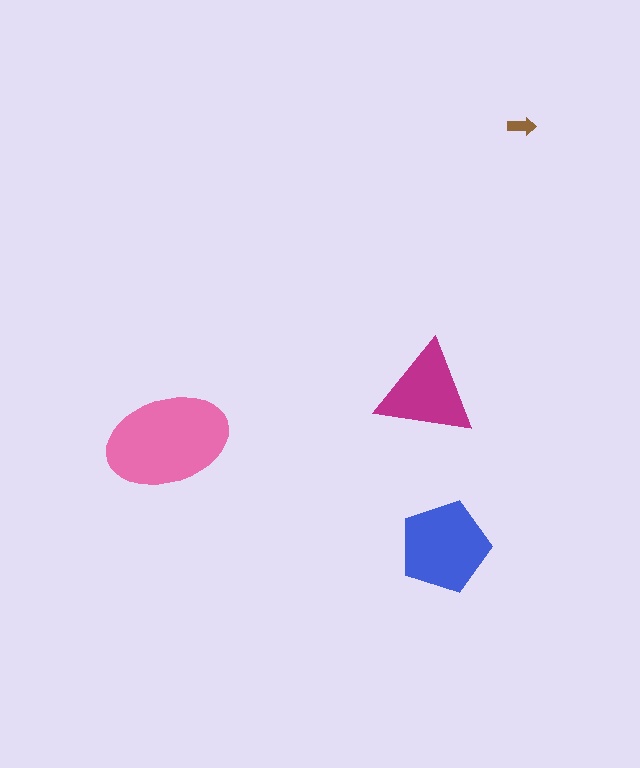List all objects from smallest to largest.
The brown arrow, the magenta triangle, the blue pentagon, the pink ellipse.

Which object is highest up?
The brown arrow is topmost.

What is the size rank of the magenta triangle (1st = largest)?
3rd.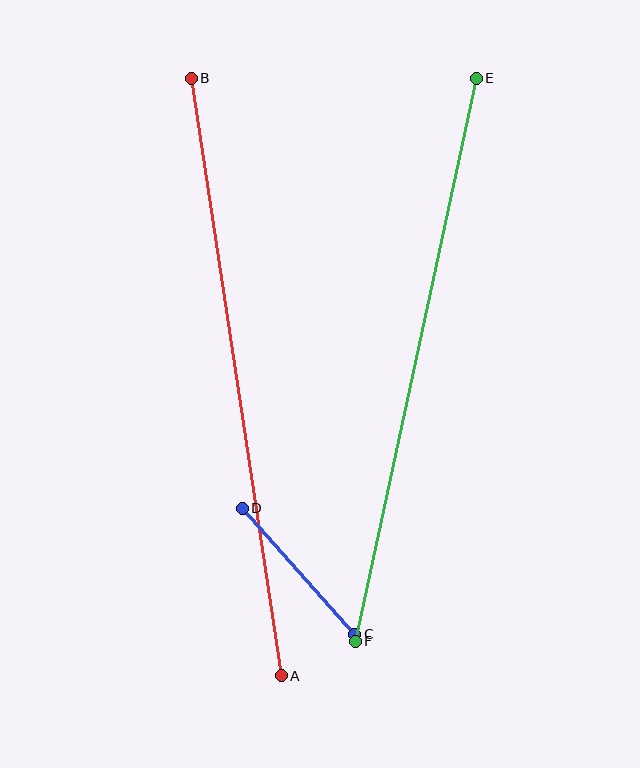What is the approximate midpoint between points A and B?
The midpoint is at approximately (236, 377) pixels.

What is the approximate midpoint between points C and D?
The midpoint is at approximately (299, 571) pixels.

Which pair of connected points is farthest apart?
Points A and B are farthest apart.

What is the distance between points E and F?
The distance is approximately 576 pixels.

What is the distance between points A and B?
The distance is approximately 604 pixels.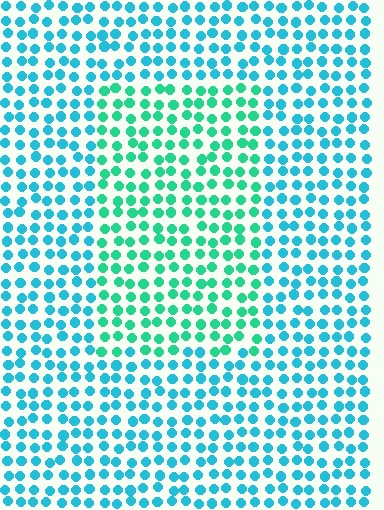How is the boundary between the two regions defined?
The boundary is defined purely by a slight shift in hue (about 33 degrees). Spacing, size, and orientation are identical on both sides.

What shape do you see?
I see a rectangle.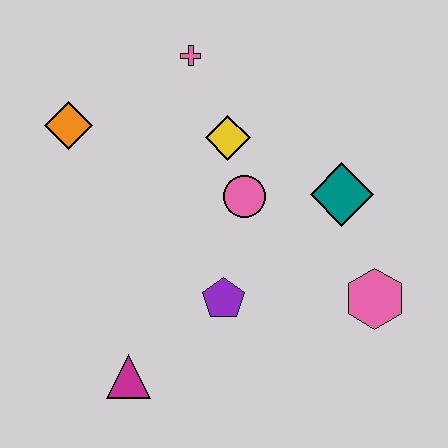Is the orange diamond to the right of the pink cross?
No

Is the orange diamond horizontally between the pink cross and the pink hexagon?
No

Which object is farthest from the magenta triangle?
The pink cross is farthest from the magenta triangle.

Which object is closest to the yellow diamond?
The pink circle is closest to the yellow diamond.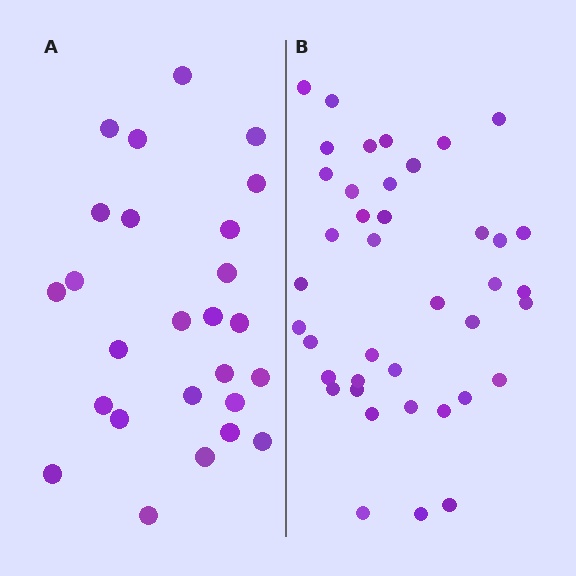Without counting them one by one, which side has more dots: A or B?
Region B (the right region) has more dots.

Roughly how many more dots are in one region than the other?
Region B has approximately 15 more dots than region A.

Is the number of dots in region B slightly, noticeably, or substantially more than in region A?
Region B has substantially more. The ratio is roughly 1.5 to 1.